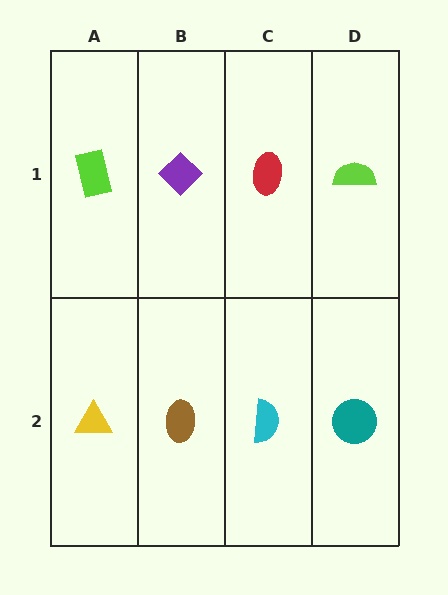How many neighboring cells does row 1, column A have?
2.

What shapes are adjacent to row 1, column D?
A teal circle (row 2, column D), a red ellipse (row 1, column C).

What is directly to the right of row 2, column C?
A teal circle.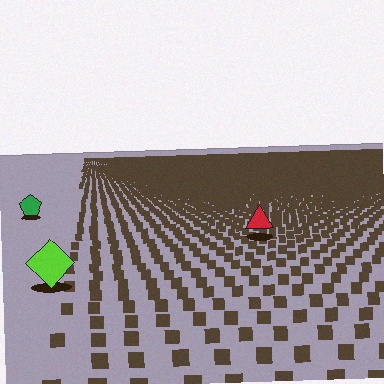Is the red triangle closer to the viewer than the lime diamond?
No. The lime diamond is closer — you can tell from the texture gradient: the ground texture is coarser near it.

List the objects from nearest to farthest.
From nearest to farthest: the lime diamond, the red triangle, the green pentagon.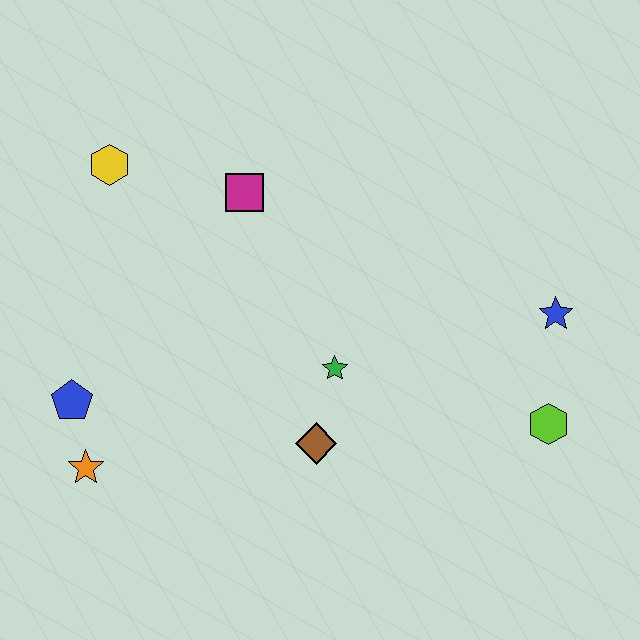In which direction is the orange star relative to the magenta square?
The orange star is below the magenta square.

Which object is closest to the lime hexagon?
The blue star is closest to the lime hexagon.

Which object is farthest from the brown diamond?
The yellow hexagon is farthest from the brown diamond.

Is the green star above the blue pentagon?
Yes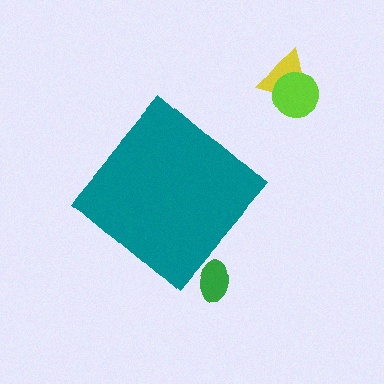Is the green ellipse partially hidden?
Yes, the green ellipse is partially hidden behind the teal diamond.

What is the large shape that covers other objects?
A teal diamond.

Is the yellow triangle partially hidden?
No, the yellow triangle is fully visible.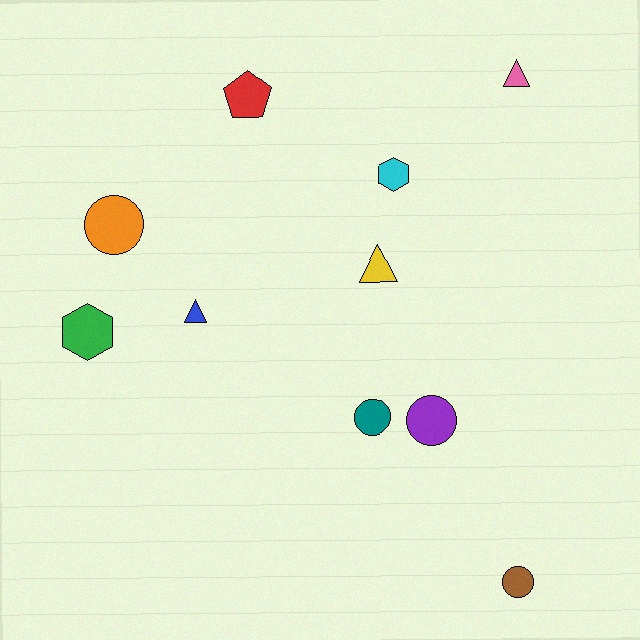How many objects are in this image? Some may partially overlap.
There are 10 objects.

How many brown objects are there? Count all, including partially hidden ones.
There is 1 brown object.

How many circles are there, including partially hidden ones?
There are 4 circles.